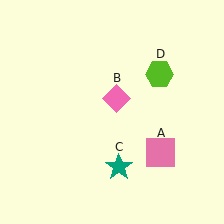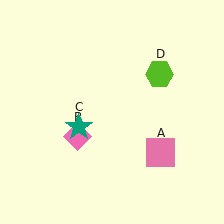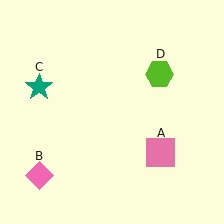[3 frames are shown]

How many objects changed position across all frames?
2 objects changed position: pink diamond (object B), teal star (object C).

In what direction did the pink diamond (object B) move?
The pink diamond (object B) moved down and to the left.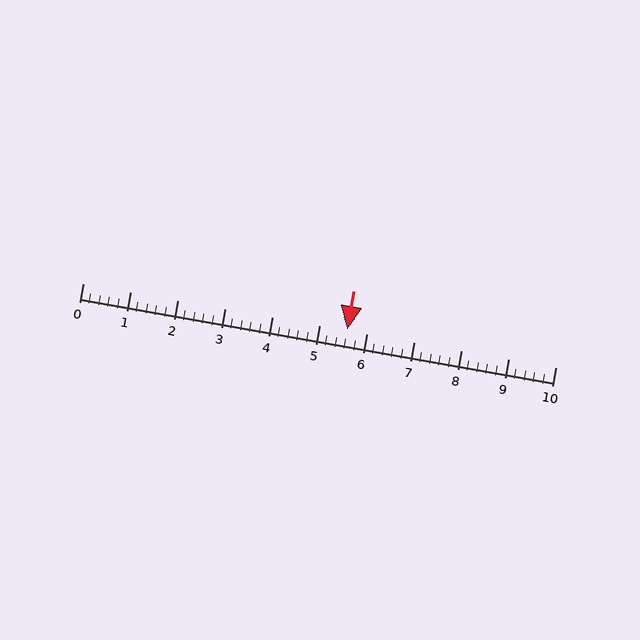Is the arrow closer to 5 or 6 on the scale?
The arrow is closer to 6.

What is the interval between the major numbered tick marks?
The major tick marks are spaced 1 units apart.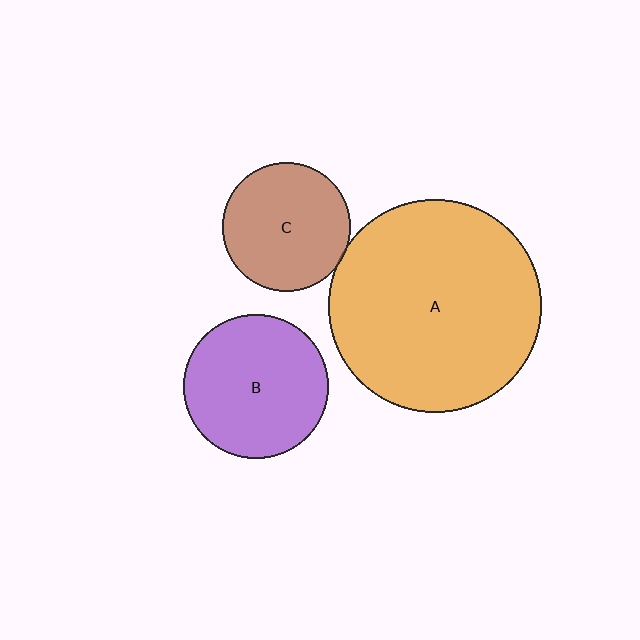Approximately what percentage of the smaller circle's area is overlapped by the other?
Approximately 5%.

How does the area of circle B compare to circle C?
Approximately 1.3 times.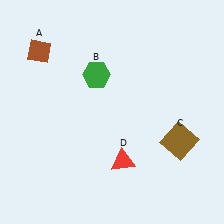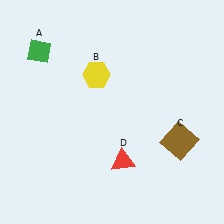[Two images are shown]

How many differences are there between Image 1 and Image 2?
There are 2 differences between the two images.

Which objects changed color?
A changed from brown to green. B changed from green to yellow.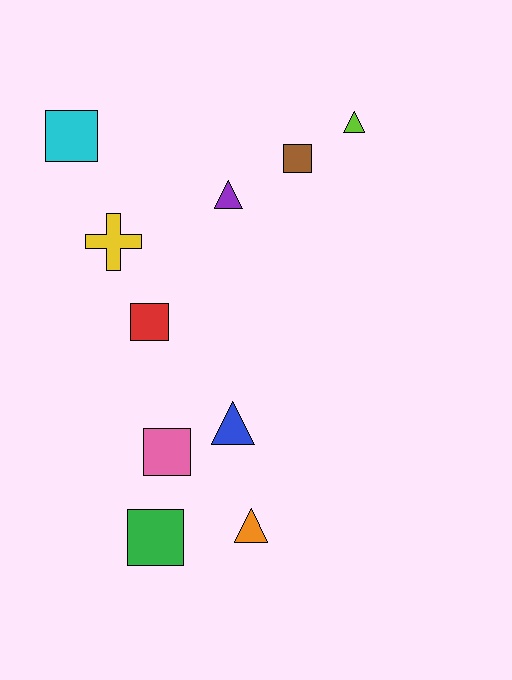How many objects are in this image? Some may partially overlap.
There are 10 objects.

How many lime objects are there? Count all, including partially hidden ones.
There is 1 lime object.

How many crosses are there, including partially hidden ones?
There is 1 cross.